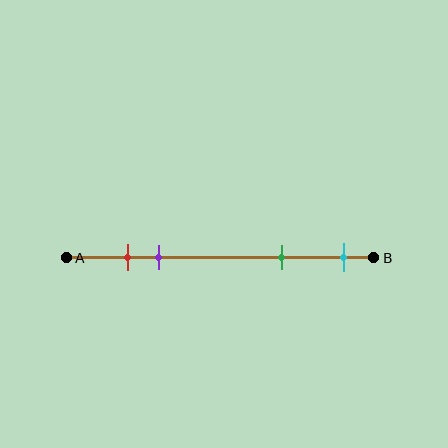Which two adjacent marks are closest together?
The red and purple marks are the closest adjacent pair.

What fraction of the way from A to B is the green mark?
The green mark is approximately 70% (0.7) of the way from A to B.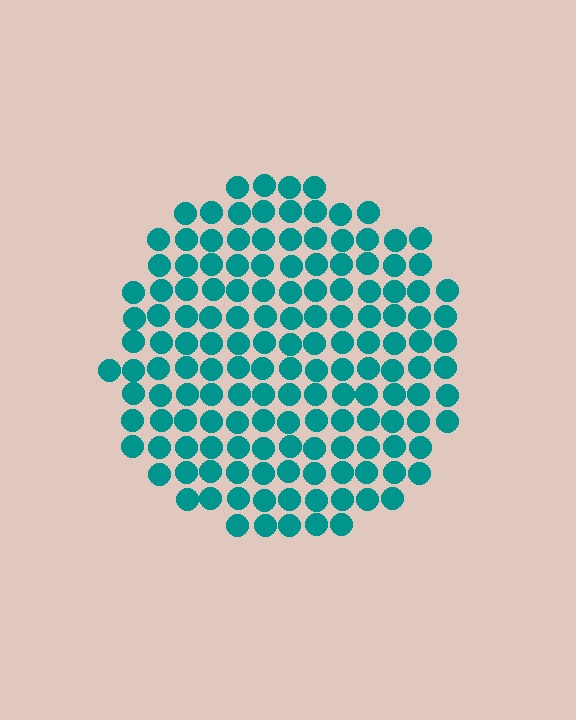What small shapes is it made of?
It is made of small circles.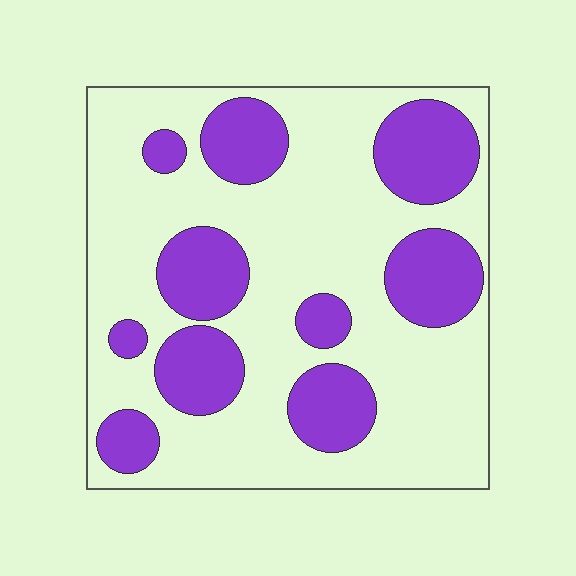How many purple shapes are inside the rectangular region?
10.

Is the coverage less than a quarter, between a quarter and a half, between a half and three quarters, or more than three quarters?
Between a quarter and a half.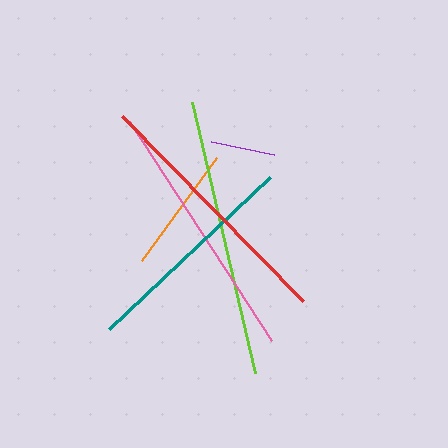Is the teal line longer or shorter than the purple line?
The teal line is longer than the purple line.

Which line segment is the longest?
The lime line is the longest at approximately 277 pixels.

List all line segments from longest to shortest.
From longest to shortest: lime, pink, red, teal, orange, purple.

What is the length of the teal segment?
The teal segment is approximately 221 pixels long.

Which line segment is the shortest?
The purple line is the shortest at approximately 64 pixels.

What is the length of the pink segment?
The pink segment is approximately 261 pixels long.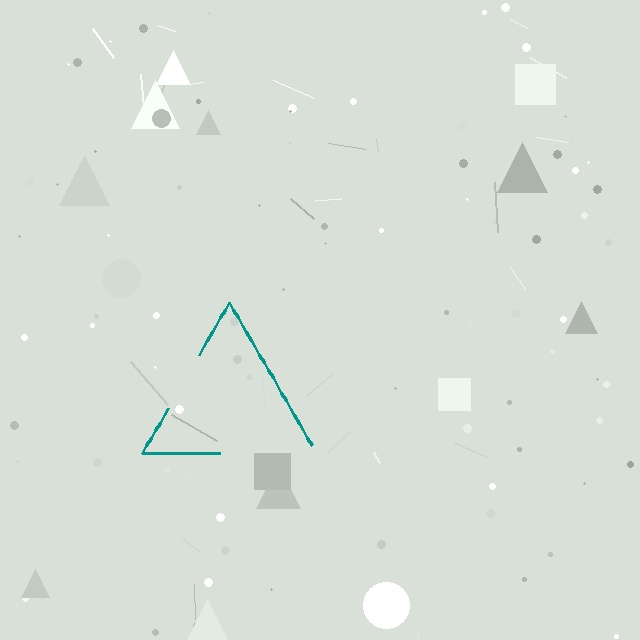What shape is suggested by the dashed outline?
The dashed outline suggests a triangle.